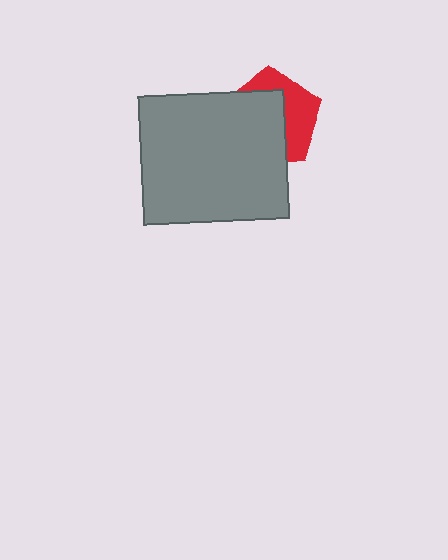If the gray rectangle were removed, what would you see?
You would see the complete red pentagon.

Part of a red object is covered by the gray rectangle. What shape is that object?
It is a pentagon.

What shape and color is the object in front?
The object in front is a gray rectangle.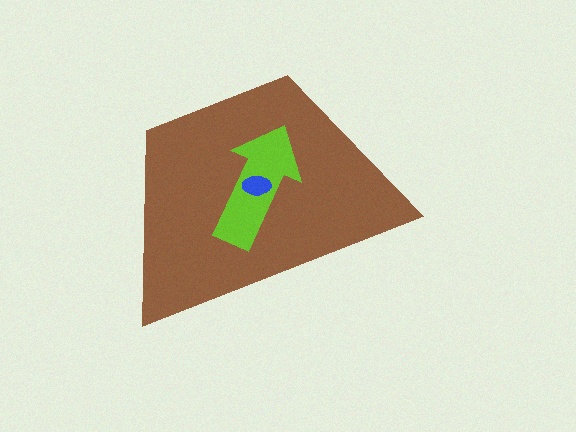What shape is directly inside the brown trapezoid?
The lime arrow.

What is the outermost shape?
The brown trapezoid.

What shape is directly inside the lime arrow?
The blue ellipse.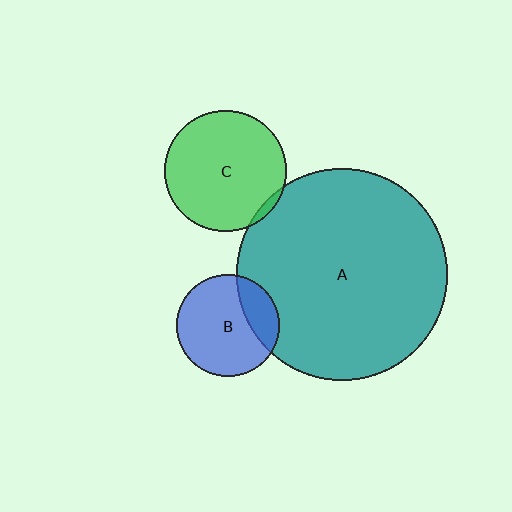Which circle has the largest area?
Circle A (teal).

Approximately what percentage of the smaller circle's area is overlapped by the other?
Approximately 5%.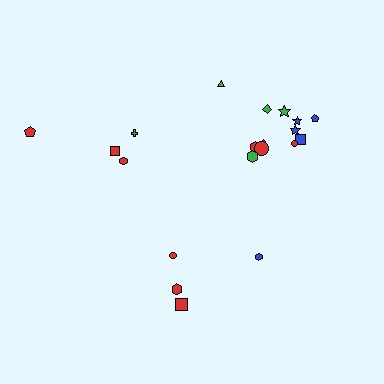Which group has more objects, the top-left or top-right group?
The top-right group.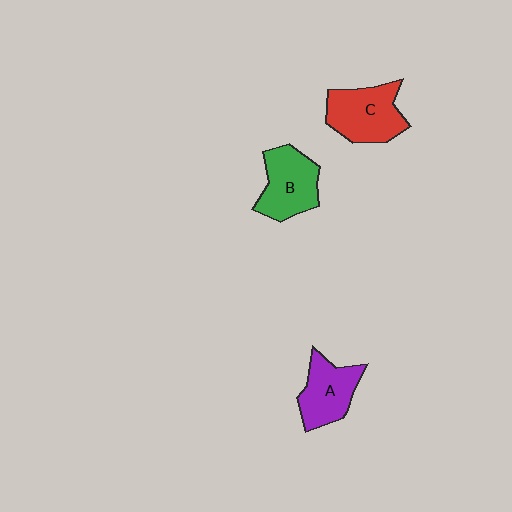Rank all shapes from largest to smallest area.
From largest to smallest: C (red), B (green), A (purple).